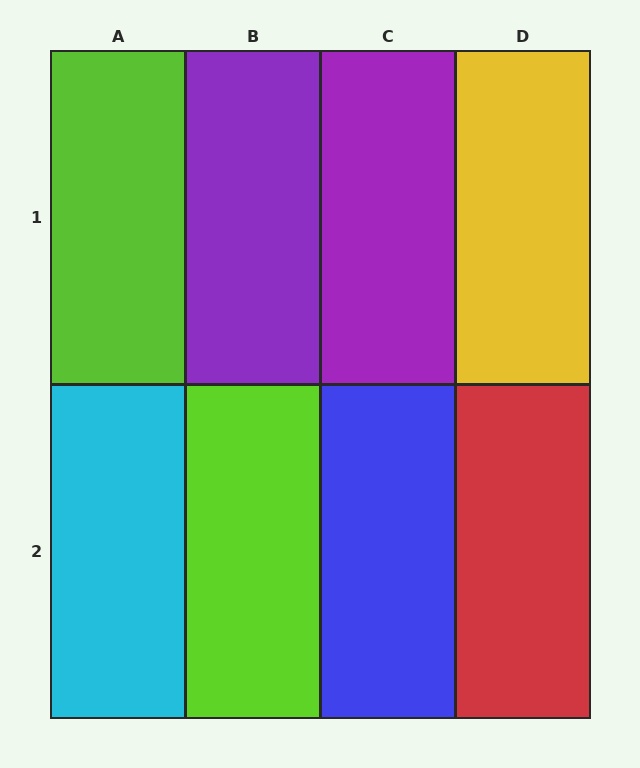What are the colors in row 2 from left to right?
Cyan, lime, blue, red.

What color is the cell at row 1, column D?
Yellow.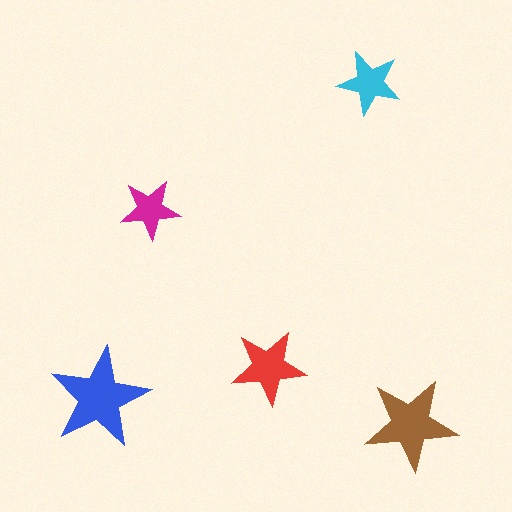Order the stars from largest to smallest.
the blue one, the brown one, the red one, the cyan one, the magenta one.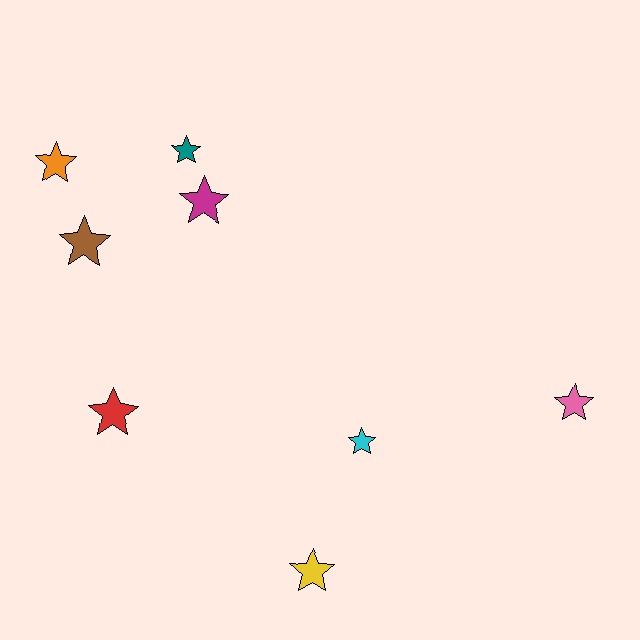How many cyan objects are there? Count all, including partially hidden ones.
There is 1 cyan object.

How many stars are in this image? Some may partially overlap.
There are 8 stars.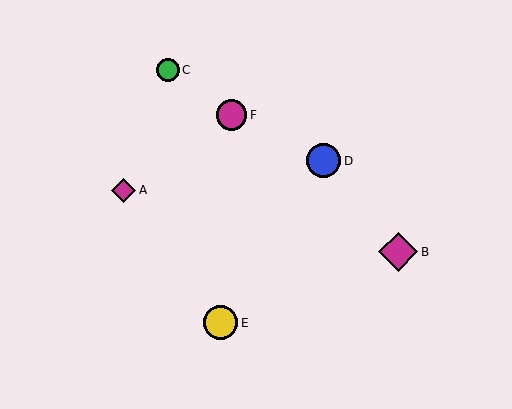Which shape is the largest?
The magenta diamond (labeled B) is the largest.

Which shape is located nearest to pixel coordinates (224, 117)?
The magenta circle (labeled F) at (232, 115) is nearest to that location.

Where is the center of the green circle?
The center of the green circle is at (168, 70).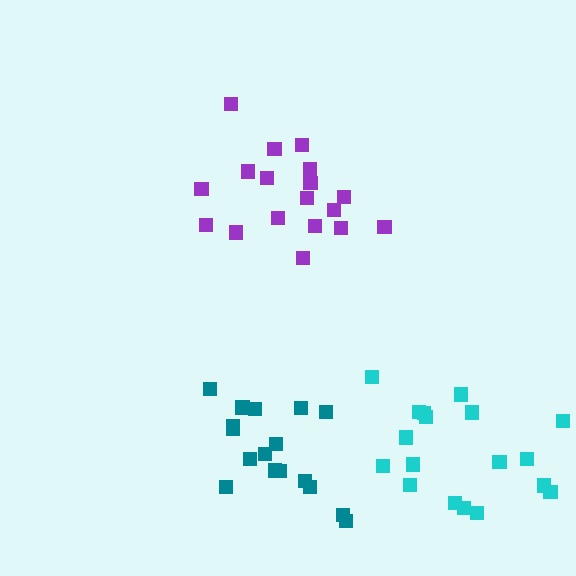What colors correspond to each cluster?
The clusters are colored: cyan, purple, teal.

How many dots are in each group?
Group 1: 18 dots, Group 2: 18 dots, Group 3: 17 dots (53 total).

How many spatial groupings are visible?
There are 3 spatial groupings.